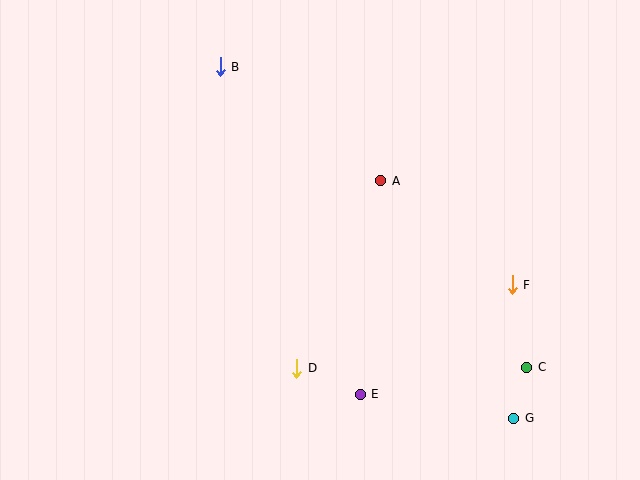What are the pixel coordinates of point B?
Point B is at (220, 67).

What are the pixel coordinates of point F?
Point F is at (512, 285).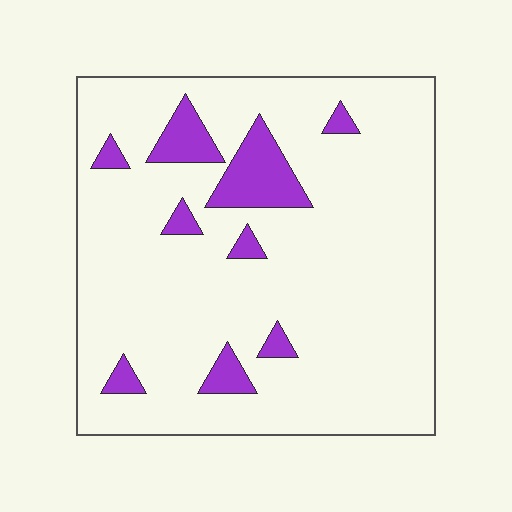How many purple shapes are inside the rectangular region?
9.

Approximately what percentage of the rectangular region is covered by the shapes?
Approximately 10%.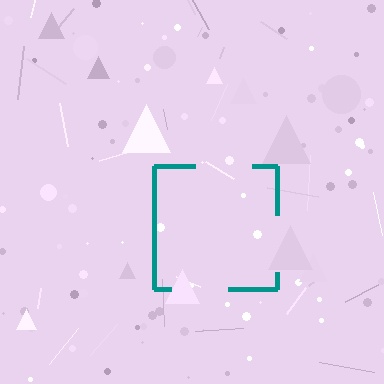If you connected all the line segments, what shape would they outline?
They would outline a square.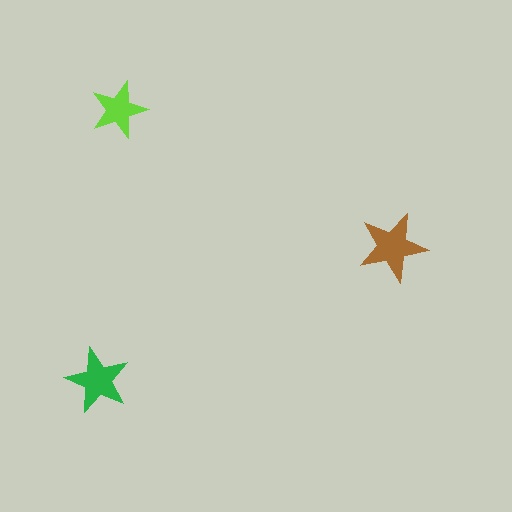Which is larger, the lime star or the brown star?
The brown one.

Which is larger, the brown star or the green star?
The brown one.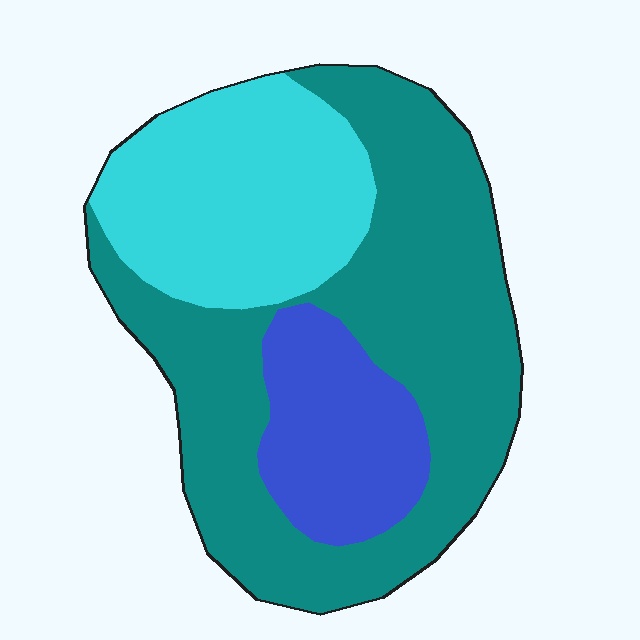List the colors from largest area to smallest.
From largest to smallest: teal, cyan, blue.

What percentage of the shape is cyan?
Cyan takes up about one quarter (1/4) of the shape.